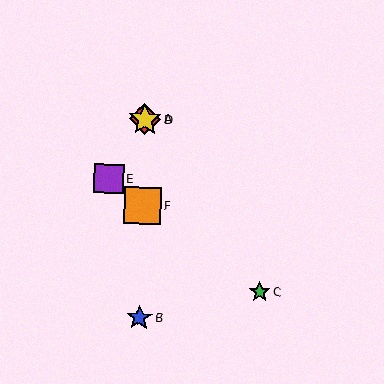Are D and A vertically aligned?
Yes, both are at x≈145.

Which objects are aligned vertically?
Objects A, B, D, F are aligned vertically.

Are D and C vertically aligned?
No, D is at x≈145 and C is at x≈260.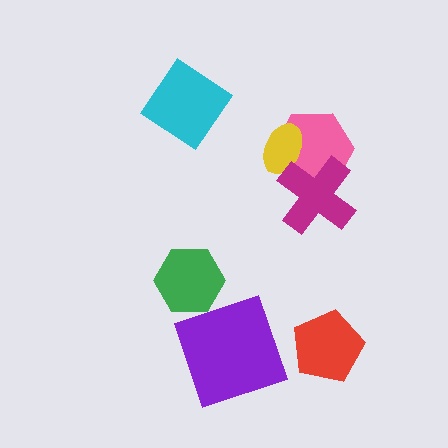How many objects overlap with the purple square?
0 objects overlap with the purple square.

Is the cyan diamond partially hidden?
No, no other shape covers it.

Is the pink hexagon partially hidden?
Yes, it is partially covered by another shape.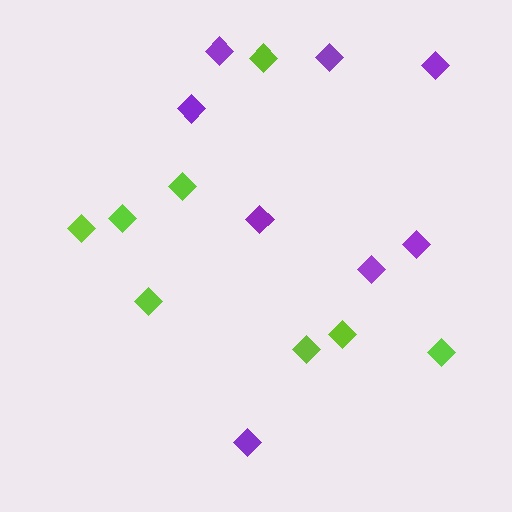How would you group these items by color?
There are 2 groups: one group of purple diamonds (8) and one group of lime diamonds (8).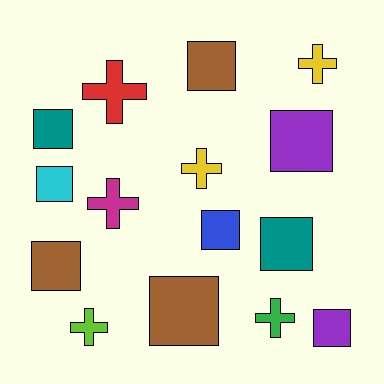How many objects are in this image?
There are 15 objects.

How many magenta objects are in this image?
There is 1 magenta object.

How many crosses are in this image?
There are 6 crosses.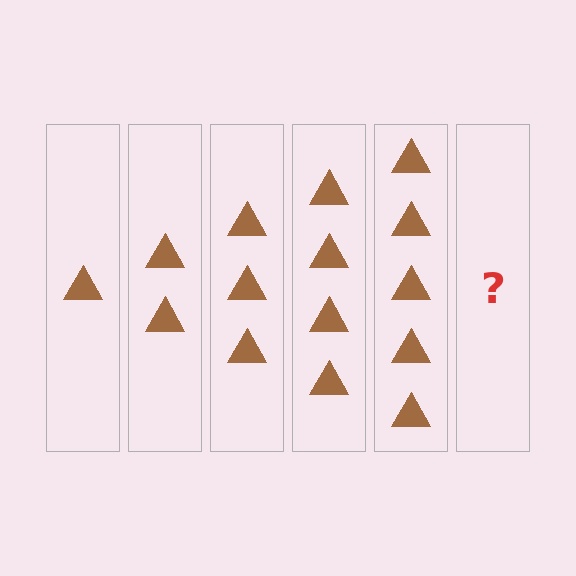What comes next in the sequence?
The next element should be 6 triangles.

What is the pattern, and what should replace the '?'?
The pattern is that each step adds one more triangle. The '?' should be 6 triangles.